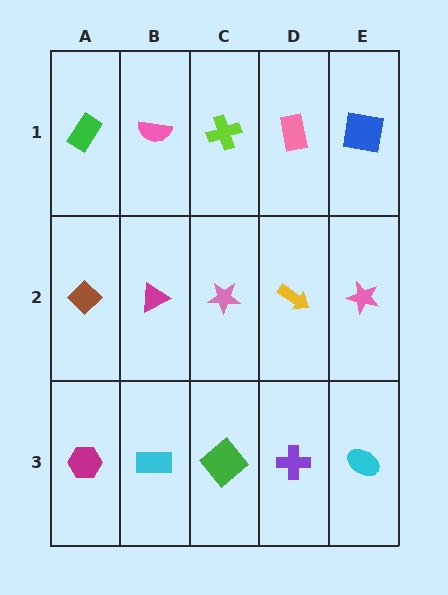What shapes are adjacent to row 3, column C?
A pink star (row 2, column C), a cyan rectangle (row 3, column B), a purple cross (row 3, column D).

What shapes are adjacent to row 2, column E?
A blue square (row 1, column E), a cyan ellipse (row 3, column E), a yellow arrow (row 2, column D).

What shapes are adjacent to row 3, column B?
A magenta triangle (row 2, column B), a magenta hexagon (row 3, column A), a green diamond (row 3, column C).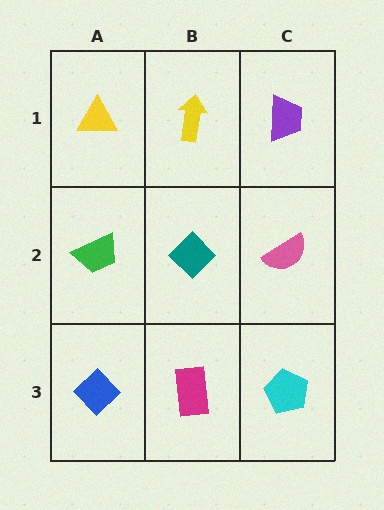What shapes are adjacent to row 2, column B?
A yellow arrow (row 1, column B), a magenta rectangle (row 3, column B), a green trapezoid (row 2, column A), a pink semicircle (row 2, column C).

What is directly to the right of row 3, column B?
A cyan pentagon.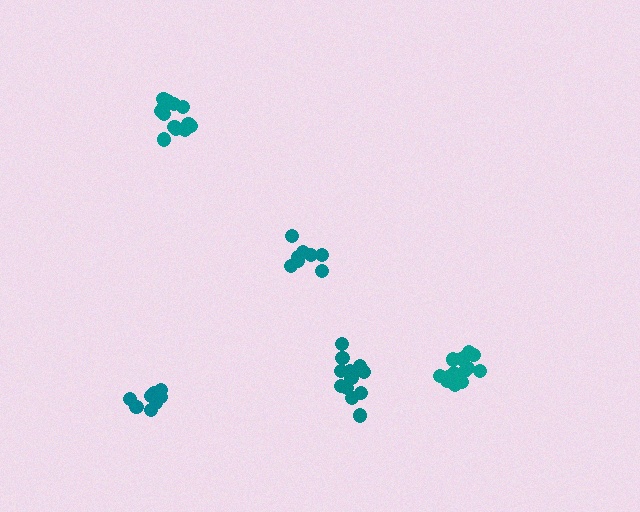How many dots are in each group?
Group 1: 13 dots, Group 2: 14 dots, Group 3: 8 dots, Group 4: 8 dots, Group 5: 12 dots (55 total).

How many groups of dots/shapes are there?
There are 5 groups.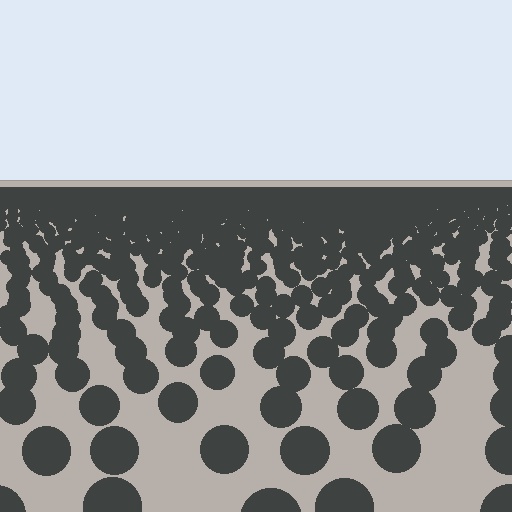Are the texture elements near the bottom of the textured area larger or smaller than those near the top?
Larger. Near the bottom, elements are closer to the viewer and appear at a bigger on-screen size.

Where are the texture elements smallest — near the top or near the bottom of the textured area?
Near the top.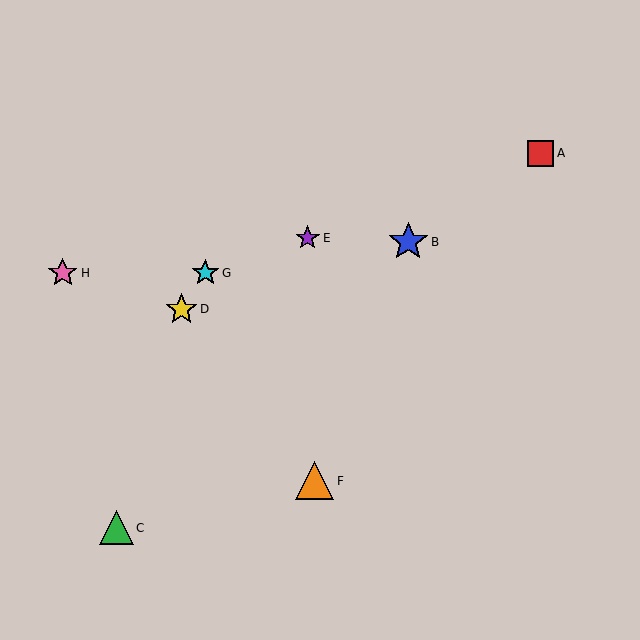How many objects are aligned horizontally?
2 objects (G, H) are aligned horizontally.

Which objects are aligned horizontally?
Objects G, H are aligned horizontally.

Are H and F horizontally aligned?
No, H is at y≈273 and F is at y≈481.